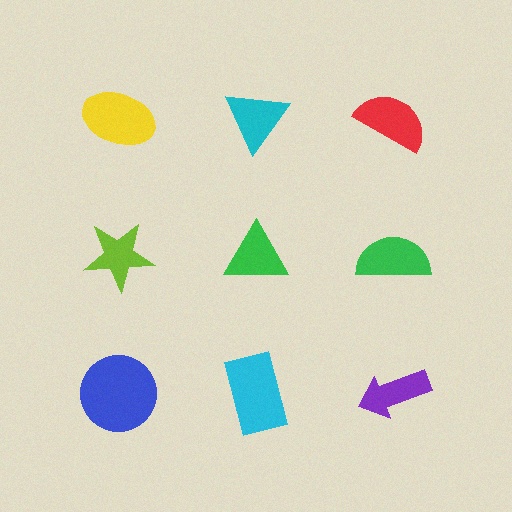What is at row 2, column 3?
A green semicircle.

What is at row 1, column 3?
A red semicircle.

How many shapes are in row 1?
3 shapes.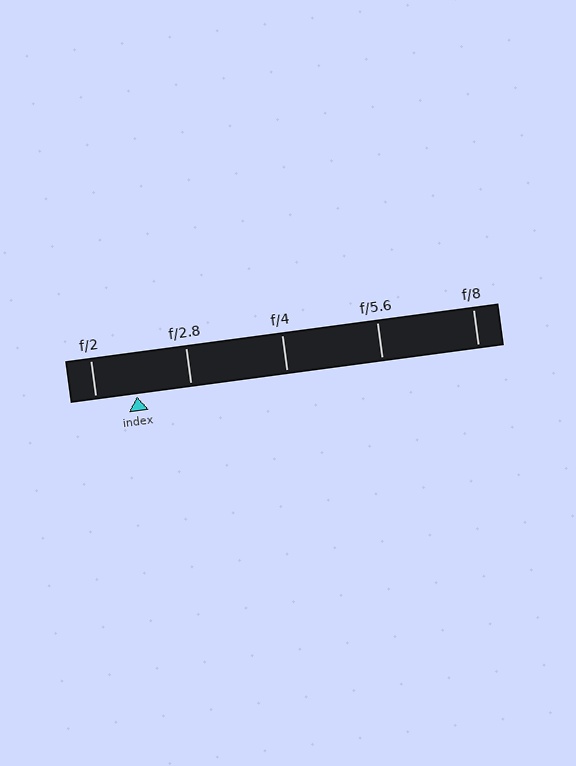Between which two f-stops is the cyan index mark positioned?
The index mark is between f/2 and f/2.8.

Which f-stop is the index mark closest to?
The index mark is closest to f/2.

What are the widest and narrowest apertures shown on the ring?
The widest aperture shown is f/2 and the narrowest is f/8.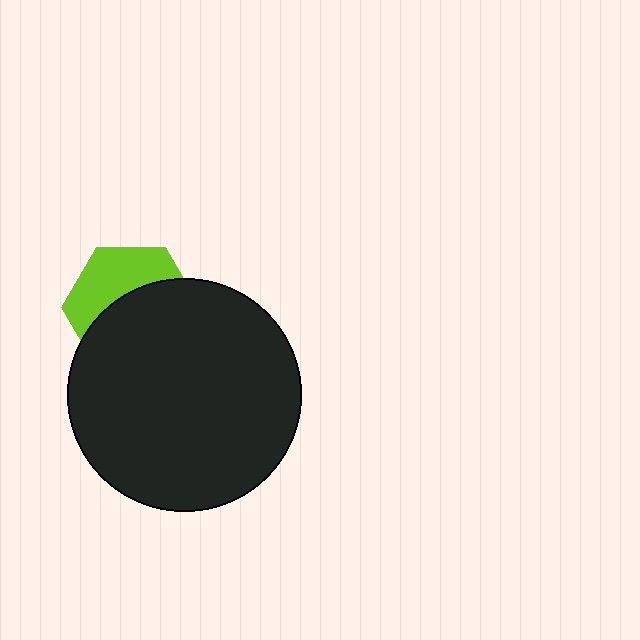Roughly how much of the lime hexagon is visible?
A small part of it is visible (roughly 41%).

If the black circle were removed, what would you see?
You would see the complete lime hexagon.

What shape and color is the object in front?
The object in front is a black circle.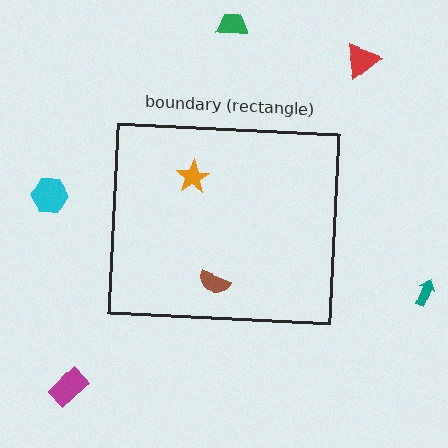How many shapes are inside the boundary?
2 inside, 5 outside.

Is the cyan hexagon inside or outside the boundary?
Outside.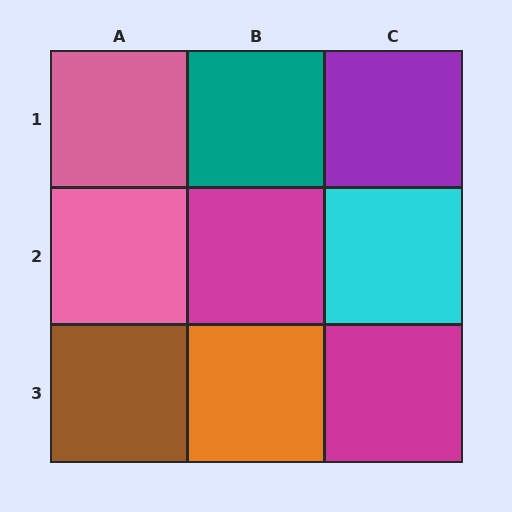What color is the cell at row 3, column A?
Brown.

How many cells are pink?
2 cells are pink.